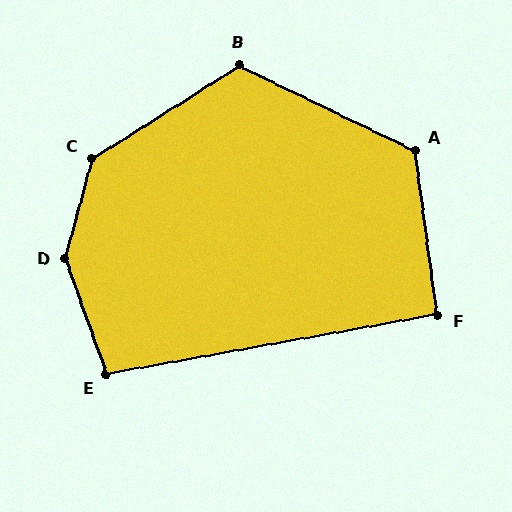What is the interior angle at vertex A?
Approximately 124 degrees (obtuse).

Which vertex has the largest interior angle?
D, at approximately 145 degrees.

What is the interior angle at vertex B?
Approximately 122 degrees (obtuse).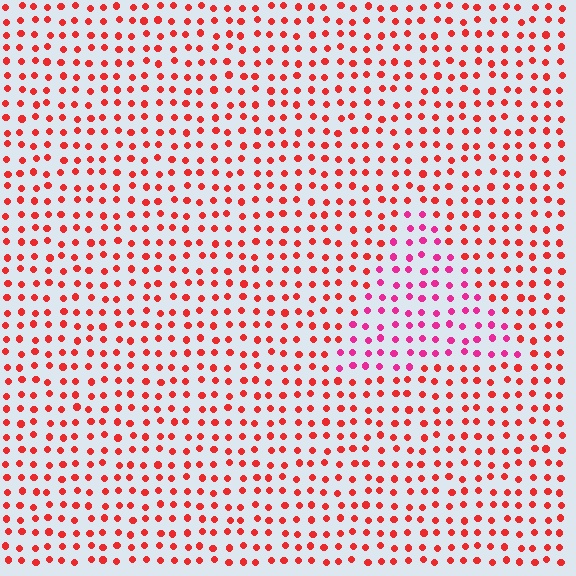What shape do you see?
I see a triangle.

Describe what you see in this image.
The image is filled with small red elements in a uniform arrangement. A triangle-shaped region is visible where the elements are tinted to a slightly different hue, forming a subtle color boundary.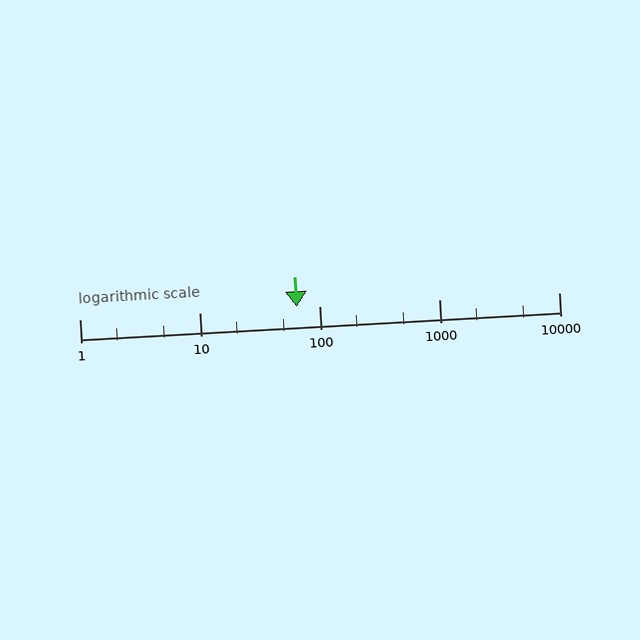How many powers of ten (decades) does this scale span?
The scale spans 4 decades, from 1 to 10000.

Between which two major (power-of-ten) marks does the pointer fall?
The pointer is between 10 and 100.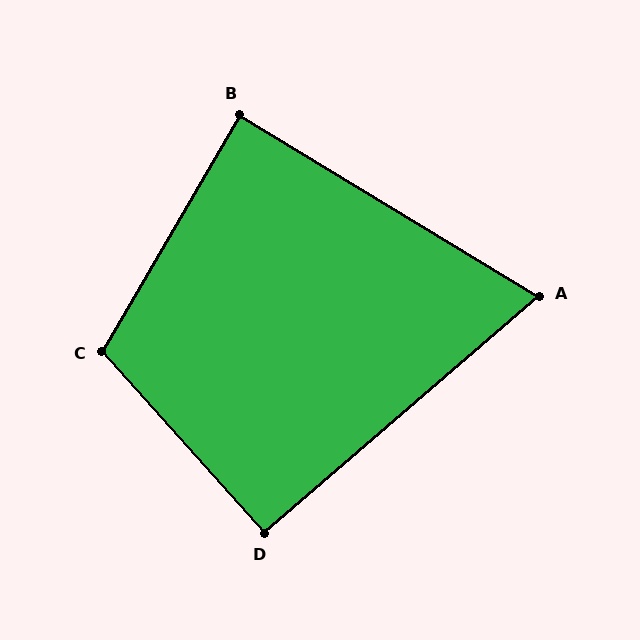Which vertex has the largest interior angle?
C, at approximately 108 degrees.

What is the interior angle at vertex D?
Approximately 91 degrees (approximately right).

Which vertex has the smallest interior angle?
A, at approximately 72 degrees.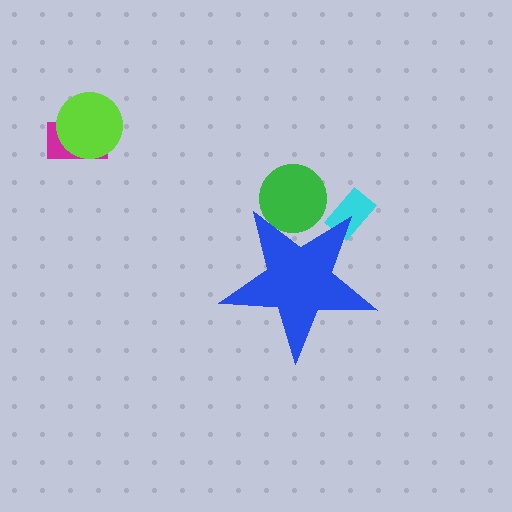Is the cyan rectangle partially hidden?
Yes, the cyan rectangle is partially hidden behind the blue star.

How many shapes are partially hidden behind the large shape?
2 shapes are partially hidden.